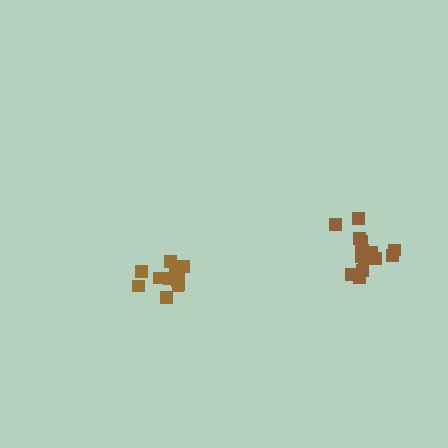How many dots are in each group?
Group 1: 17 dots, Group 2: 13 dots (30 total).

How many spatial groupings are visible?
There are 2 spatial groupings.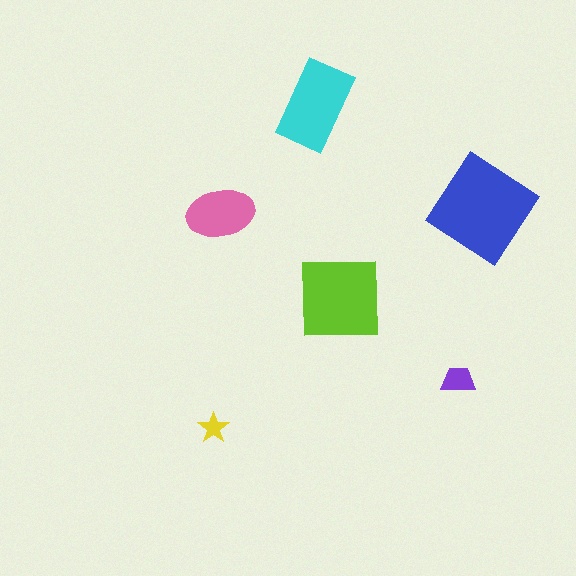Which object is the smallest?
The yellow star.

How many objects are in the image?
There are 6 objects in the image.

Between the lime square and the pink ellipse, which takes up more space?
The lime square.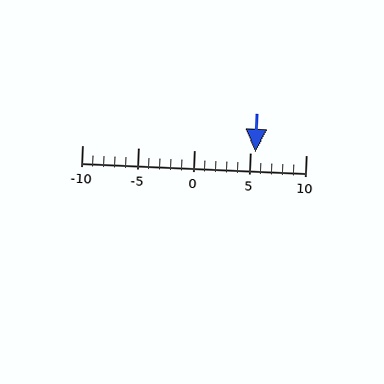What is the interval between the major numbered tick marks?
The major tick marks are spaced 5 units apart.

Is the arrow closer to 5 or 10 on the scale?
The arrow is closer to 5.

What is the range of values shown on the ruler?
The ruler shows values from -10 to 10.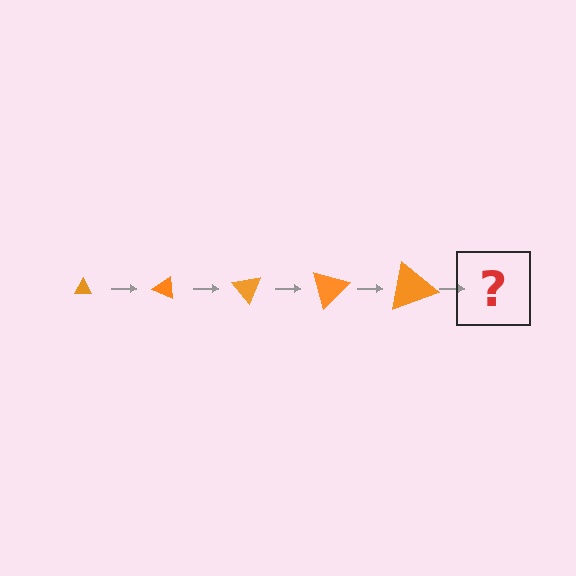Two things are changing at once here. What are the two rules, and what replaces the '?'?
The two rules are that the triangle grows larger each step and it rotates 25 degrees each step. The '?' should be a triangle, larger than the previous one and rotated 125 degrees from the start.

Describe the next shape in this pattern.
It should be a triangle, larger than the previous one and rotated 125 degrees from the start.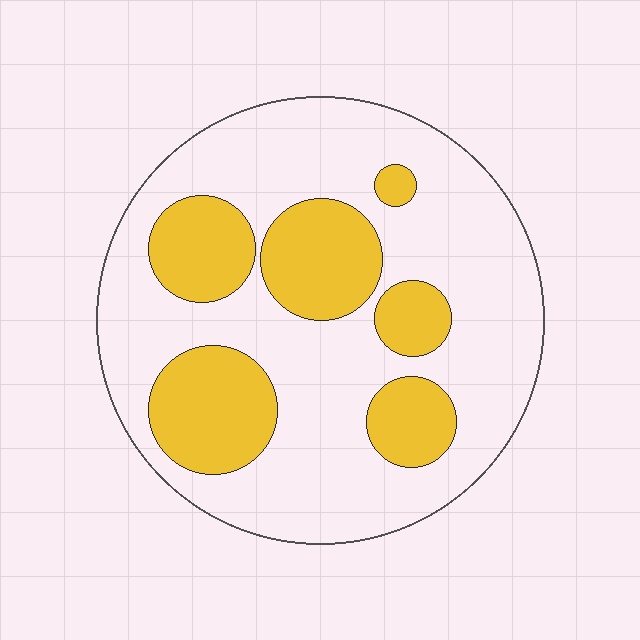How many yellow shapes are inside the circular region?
6.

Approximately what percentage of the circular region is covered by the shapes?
Approximately 30%.